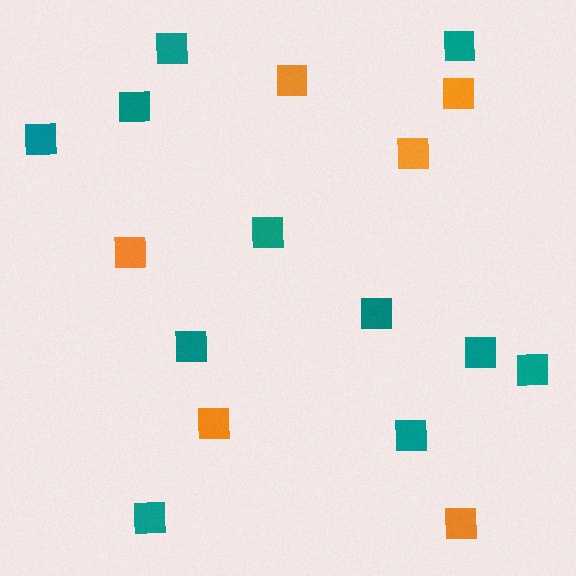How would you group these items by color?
There are 2 groups: one group of orange squares (6) and one group of teal squares (11).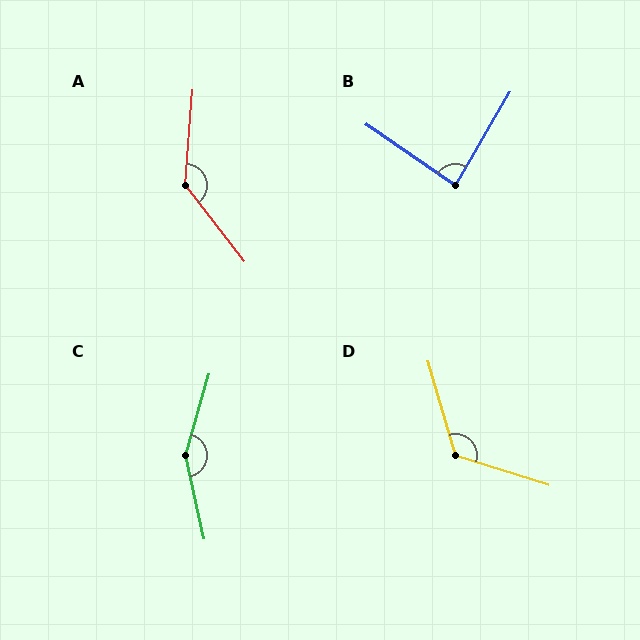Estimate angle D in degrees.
Approximately 124 degrees.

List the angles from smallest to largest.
B (86°), D (124°), A (137°), C (152°).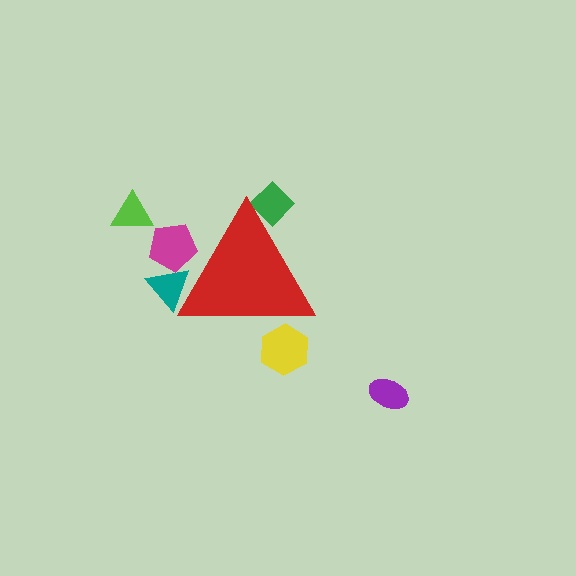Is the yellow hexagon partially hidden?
Yes, the yellow hexagon is partially hidden behind the red triangle.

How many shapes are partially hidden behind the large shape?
4 shapes are partially hidden.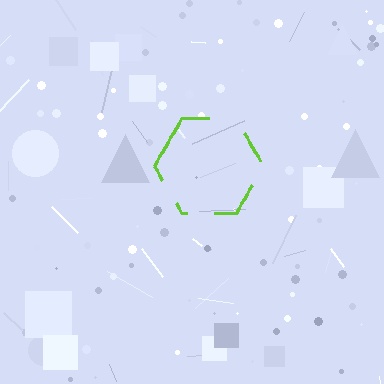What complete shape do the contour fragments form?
The contour fragments form a hexagon.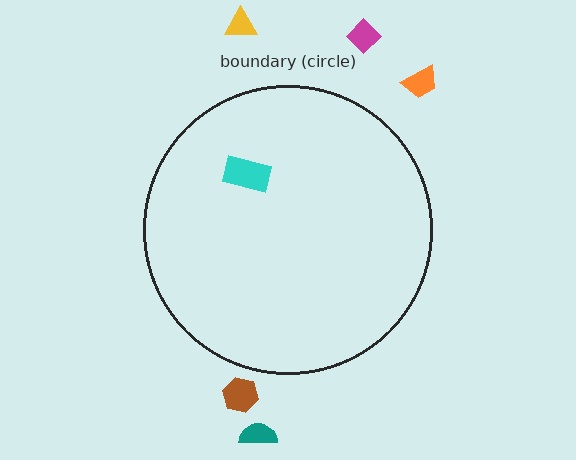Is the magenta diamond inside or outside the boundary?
Outside.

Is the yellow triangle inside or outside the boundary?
Outside.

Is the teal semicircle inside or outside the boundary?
Outside.